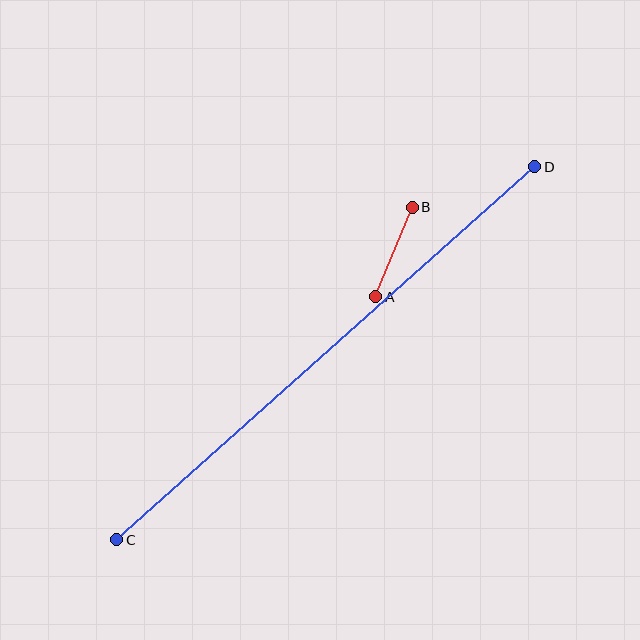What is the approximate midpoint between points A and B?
The midpoint is at approximately (394, 252) pixels.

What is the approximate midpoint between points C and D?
The midpoint is at approximately (326, 353) pixels.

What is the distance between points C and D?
The distance is approximately 561 pixels.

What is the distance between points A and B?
The distance is approximately 96 pixels.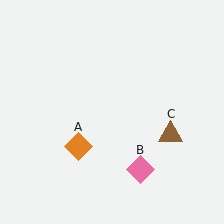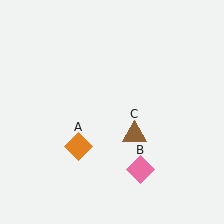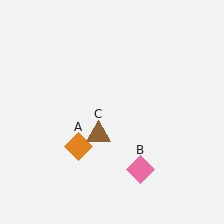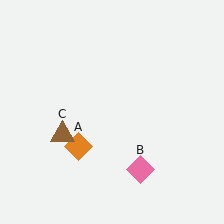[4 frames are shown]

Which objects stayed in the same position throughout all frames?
Orange diamond (object A) and pink diamond (object B) remained stationary.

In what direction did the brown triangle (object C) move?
The brown triangle (object C) moved left.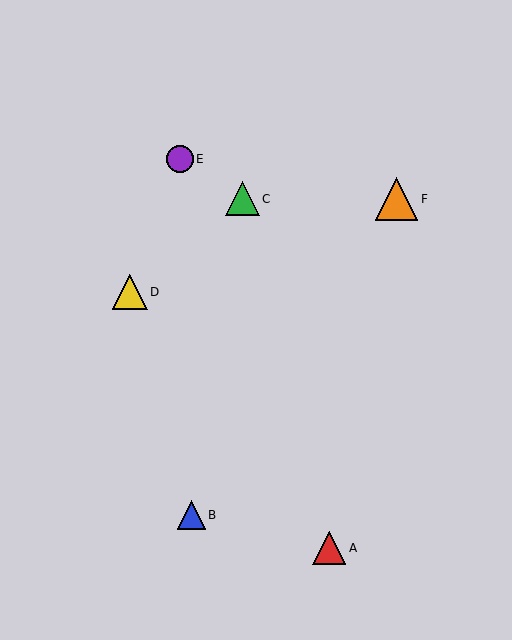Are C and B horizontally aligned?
No, C is at y≈199 and B is at y≈515.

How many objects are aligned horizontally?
2 objects (C, F) are aligned horizontally.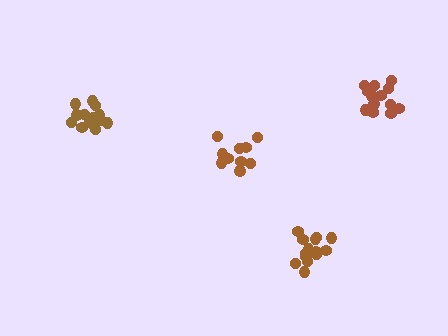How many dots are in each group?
Group 1: 14 dots, Group 2: 16 dots, Group 3: 16 dots, Group 4: 10 dots (56 total).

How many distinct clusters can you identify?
There are 4 distinct clusters.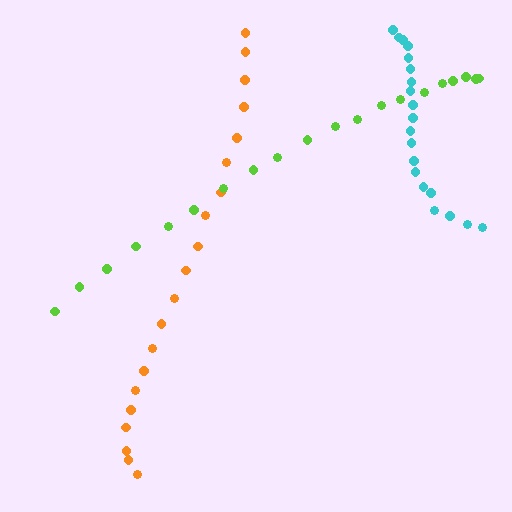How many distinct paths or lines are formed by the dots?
There are 3 distinct paths.